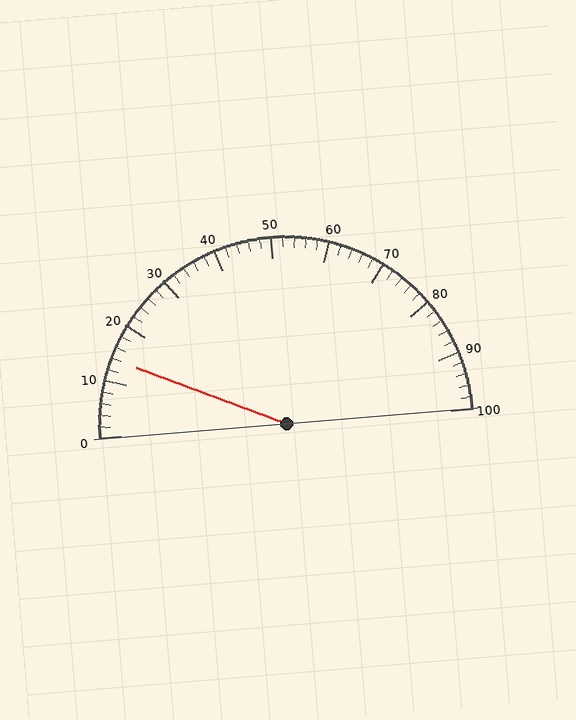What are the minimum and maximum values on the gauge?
The gauge ranges from 0 to 100.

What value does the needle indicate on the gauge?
The needle indicates approximately 14.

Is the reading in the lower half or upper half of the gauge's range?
The reading is in the lower half of the range (0 to 100).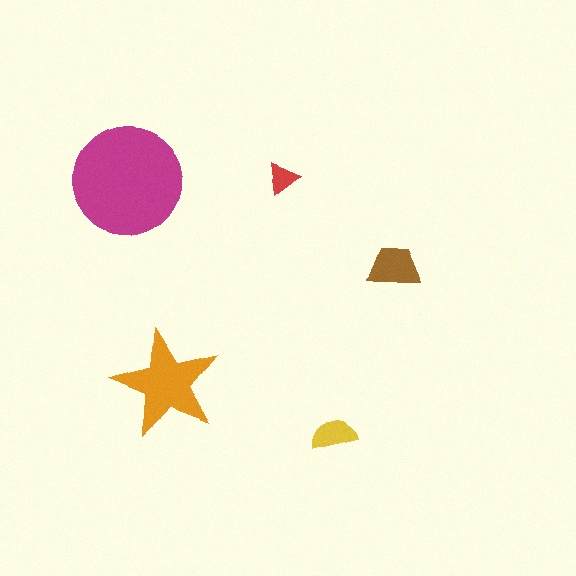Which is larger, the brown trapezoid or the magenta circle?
The magenta circle.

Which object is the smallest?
The red triangle.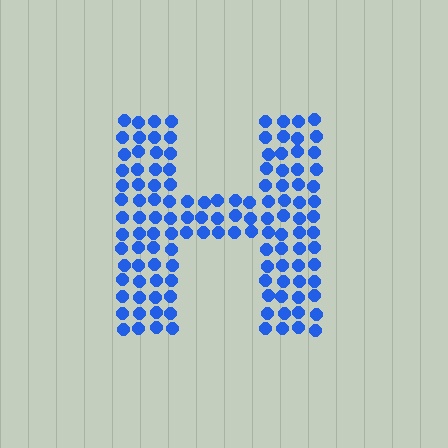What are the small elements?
The small elements are circles.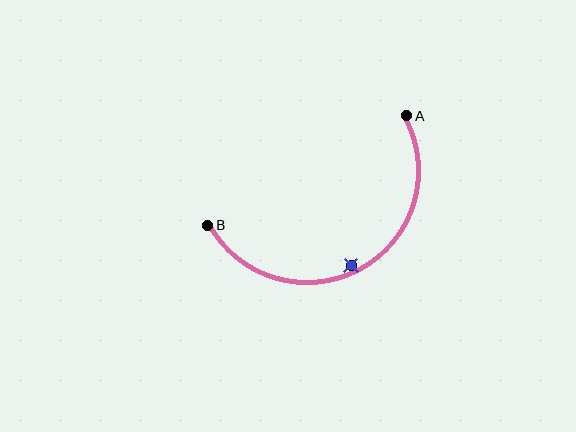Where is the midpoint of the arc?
The arc midpoint is the point on the curve farthest from the straight line joining A and B. It sits below that line.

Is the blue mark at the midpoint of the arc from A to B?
No — the blue mark does not lie on the arc at all. It sits slightly inside the curve.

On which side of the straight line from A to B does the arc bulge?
The arc bulges below the straight line connecting A and B.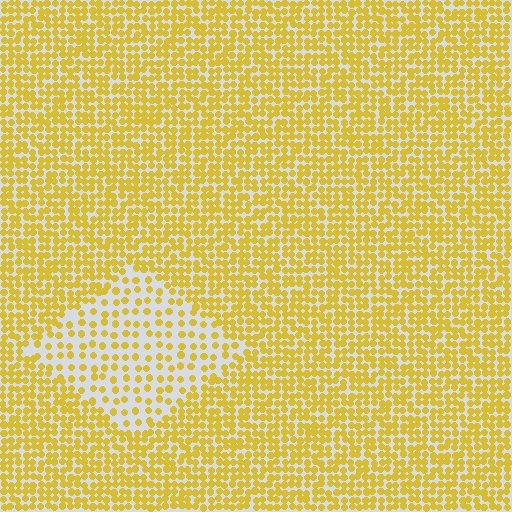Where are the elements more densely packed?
The elements are more densely packed outside the diamond boundary.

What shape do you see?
I see a diamond.